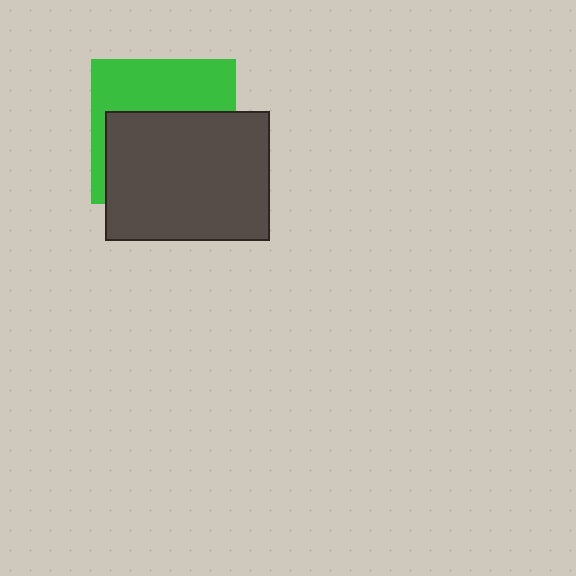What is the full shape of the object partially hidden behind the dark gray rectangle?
The partially hidden object is a green square.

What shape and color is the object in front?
The object in front is a dark gray rectangle.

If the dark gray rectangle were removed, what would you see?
You would see the complete green square.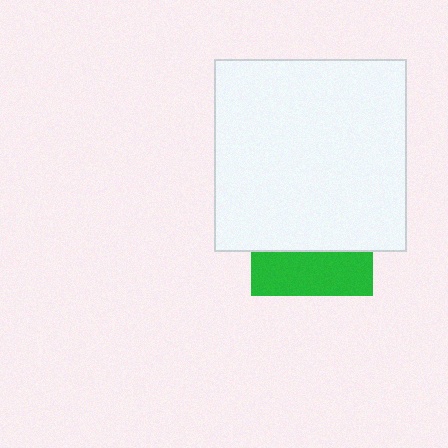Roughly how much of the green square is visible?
A small part of it is visible (roughly 36%).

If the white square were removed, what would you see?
You would see the complete green square.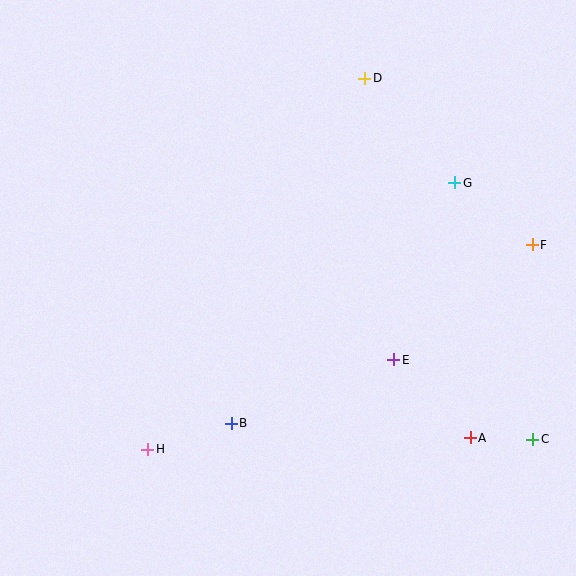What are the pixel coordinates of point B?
Point B is at (231, 423).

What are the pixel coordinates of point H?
Point H is at (148, 450).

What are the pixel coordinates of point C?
Point C is at (533, 439).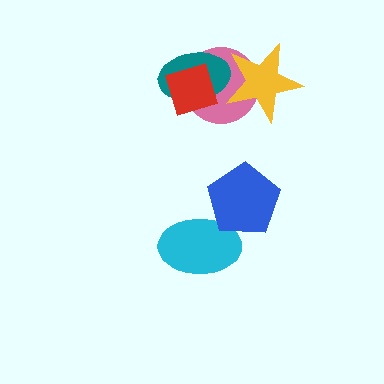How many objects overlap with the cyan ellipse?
1 object overlaps with the cyan ellipse.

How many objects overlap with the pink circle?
3 objects overlap with the pink circle.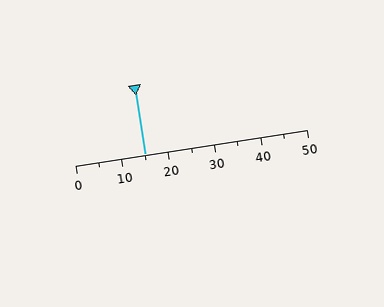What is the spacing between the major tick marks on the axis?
The major ticks are spaced 10 apart.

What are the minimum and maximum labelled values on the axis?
The axis runs from 0 to 50.